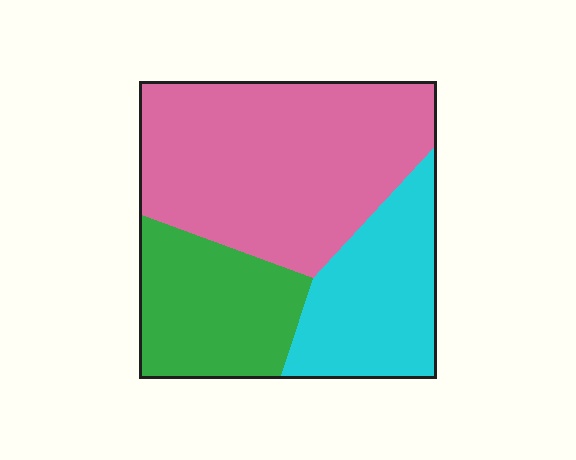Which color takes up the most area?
Pink, at roughly 50%.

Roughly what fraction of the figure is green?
Green takes up less than a quarter of the figure.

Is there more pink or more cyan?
Pink.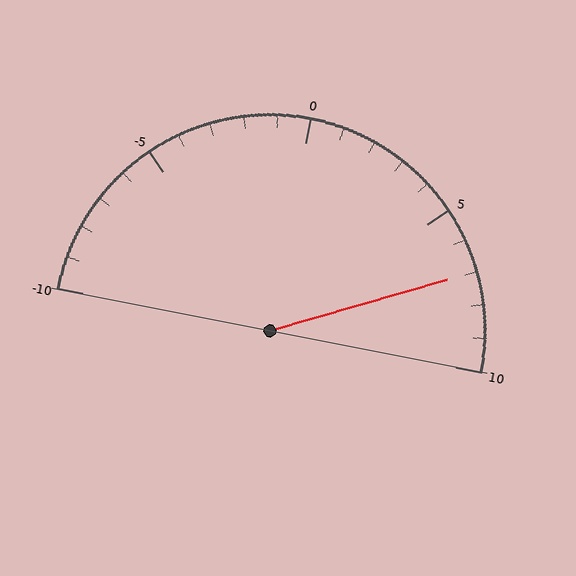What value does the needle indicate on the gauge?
The needle indicates approximately 7.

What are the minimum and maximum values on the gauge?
The gauge ranges from -10 to 10.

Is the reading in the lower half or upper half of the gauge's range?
The reading is in the upper half of the range (-10 to 10).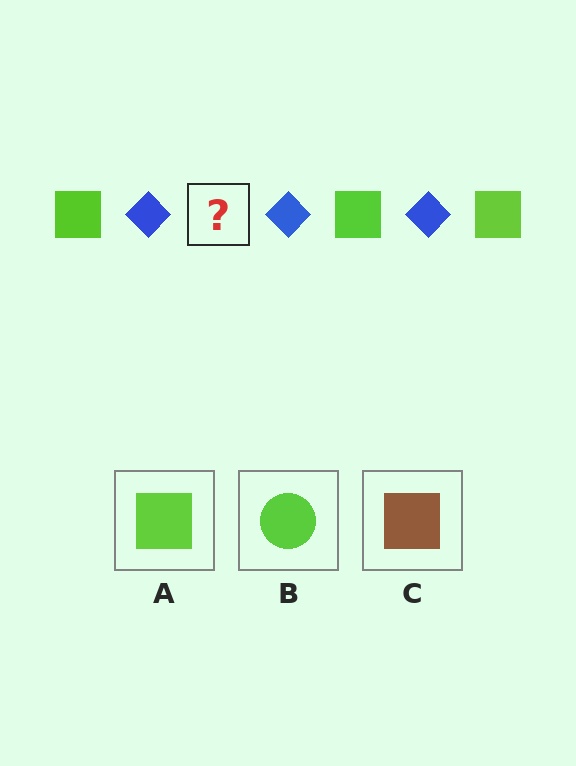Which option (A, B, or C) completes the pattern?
A.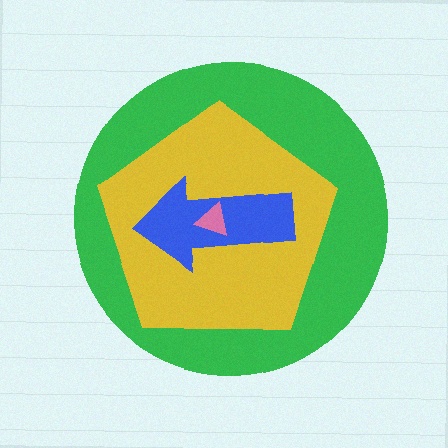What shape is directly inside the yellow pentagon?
The blue arrow.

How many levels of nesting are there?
4.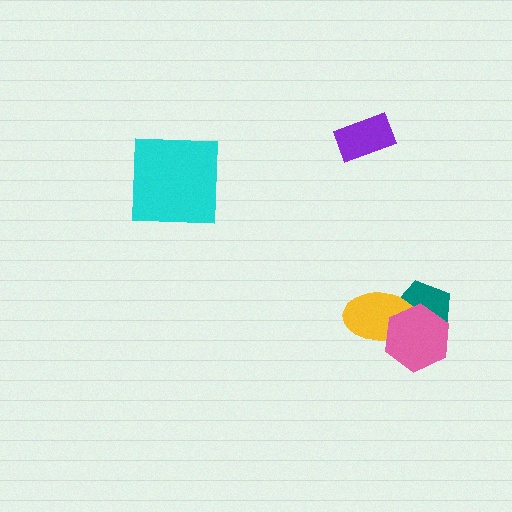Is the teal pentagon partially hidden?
Yes, it is partially covered by another shape.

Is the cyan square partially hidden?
No, no other shape covers it.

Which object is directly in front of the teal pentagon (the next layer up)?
The yellow ellipse is directly in front of the teal pentagon.